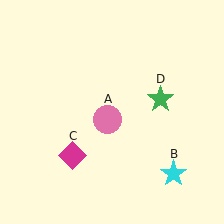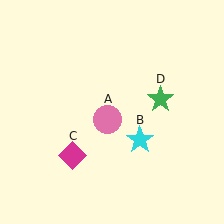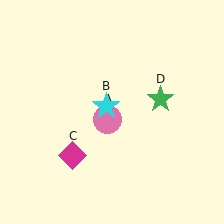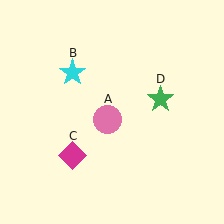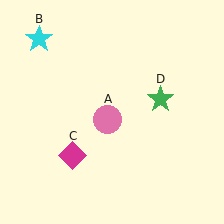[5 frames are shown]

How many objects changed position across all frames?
1 object changed position: cyan star (object B).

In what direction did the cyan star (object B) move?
The cyan star (object B) moved up and to the left.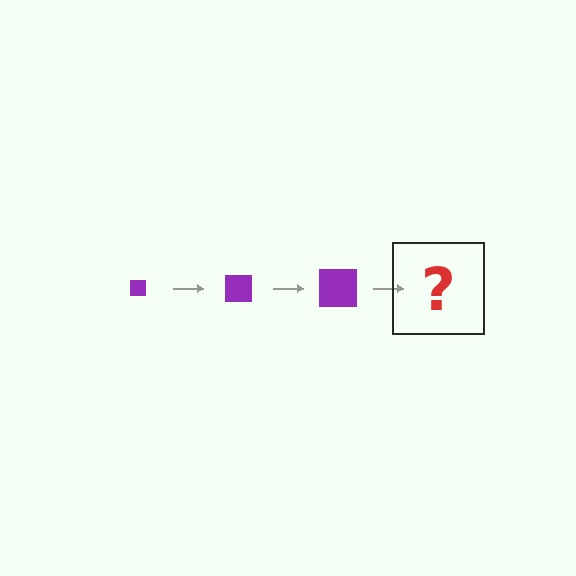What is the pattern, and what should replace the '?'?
The pattern is that the square gets progressively larger each step. The '?' should be a purple square, larger than the previous one.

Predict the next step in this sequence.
The next step is a purple square, larger than the previous one.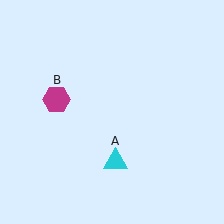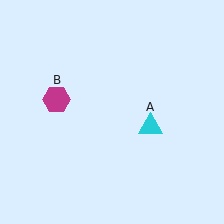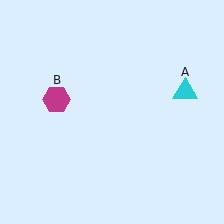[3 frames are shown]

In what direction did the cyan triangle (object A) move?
The cyan triangle (object A) moved up and to the right.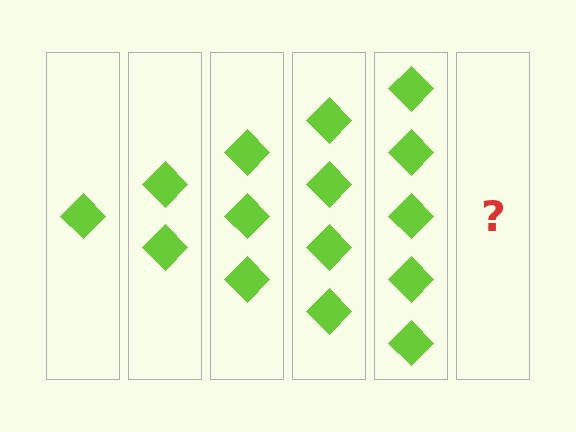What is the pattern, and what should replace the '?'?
The pattern is that each step adds one more diamond. The '?' should be 6 diamonds.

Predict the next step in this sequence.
The next step is 6 diamonds.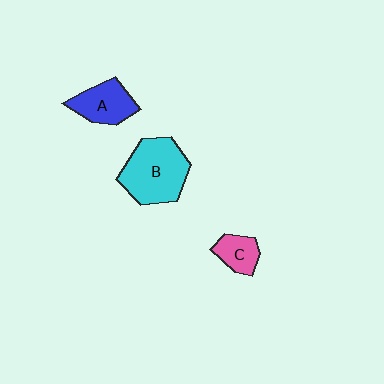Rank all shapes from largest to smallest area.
From largest to smallest: B (cyan), A (blue), C (pink).